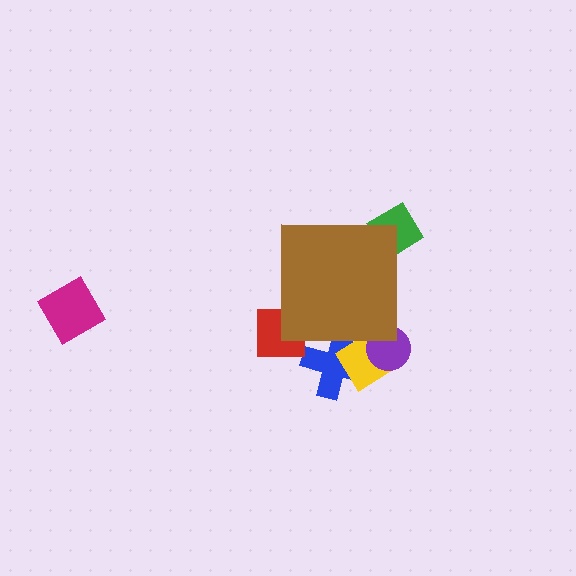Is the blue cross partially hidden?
Yes, the blue cross is partially hidden behind the brown square.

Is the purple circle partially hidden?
Yes, the purple circle is partially hidden behind the brown square.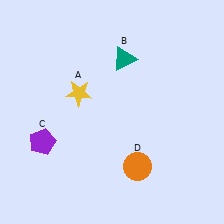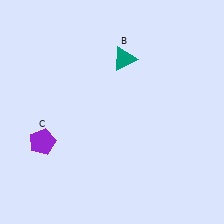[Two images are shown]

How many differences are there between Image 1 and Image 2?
There are 2 differences between the two images.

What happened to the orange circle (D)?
The orange circle (D) was removed in Image 2. It was in the bottom-right area of Image 1.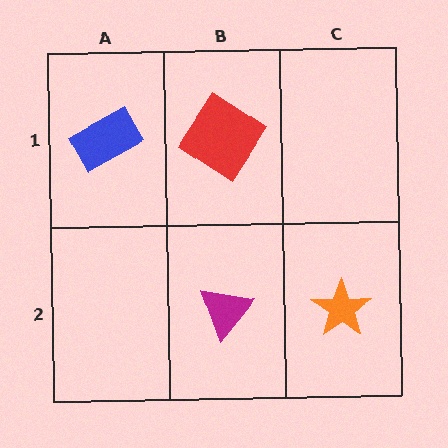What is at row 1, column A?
A blue rectangle.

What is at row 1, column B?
A red diamond.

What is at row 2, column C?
An orange star.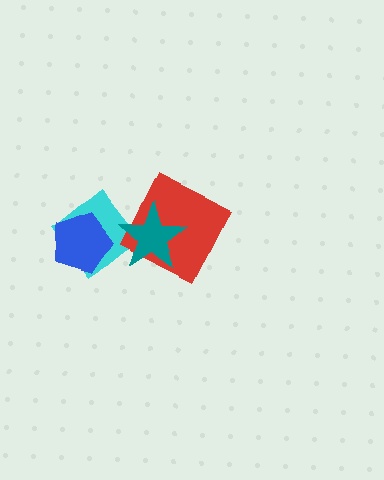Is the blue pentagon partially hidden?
No, no other shape covers it.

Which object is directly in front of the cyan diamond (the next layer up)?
The blue pentagon is directly in front of the cyan diamond.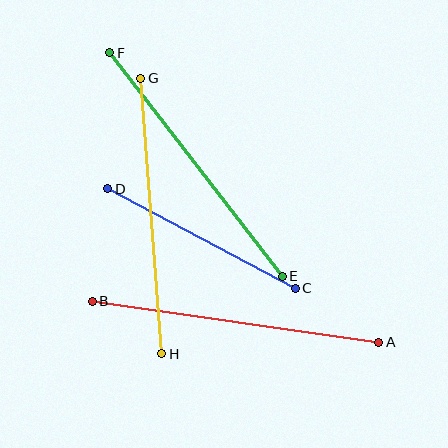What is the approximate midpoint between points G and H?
The midpoint is at approximately (151, 216) pixels.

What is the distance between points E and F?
The distance is approximately 283 pixels.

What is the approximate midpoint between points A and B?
The midpoint is at approximately (236, 322) pixels.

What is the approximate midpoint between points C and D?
The midpoint is at approximately (202, 239) pixels.